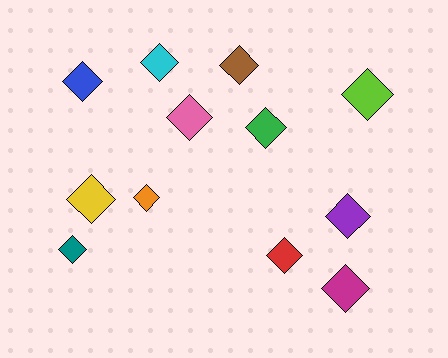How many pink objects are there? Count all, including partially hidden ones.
There is 1 pink object.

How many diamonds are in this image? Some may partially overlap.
There are 12 diamonds.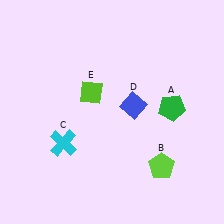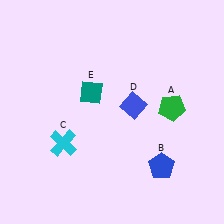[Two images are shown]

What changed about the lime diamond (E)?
In Image 1, E is lime. In Image 2, it changed to teal.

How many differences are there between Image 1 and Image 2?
There are 2 differences between the two images.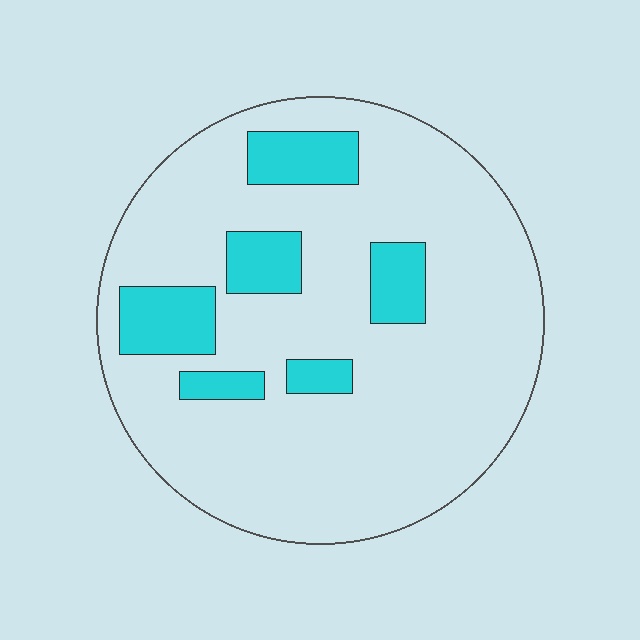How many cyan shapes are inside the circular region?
6.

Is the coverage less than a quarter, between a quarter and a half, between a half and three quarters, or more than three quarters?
Less than a quarter.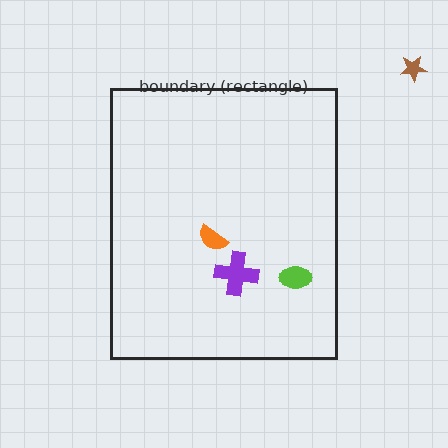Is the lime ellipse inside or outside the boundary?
Inside.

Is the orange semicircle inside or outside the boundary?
Inside.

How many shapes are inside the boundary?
3 inside, 1 outside.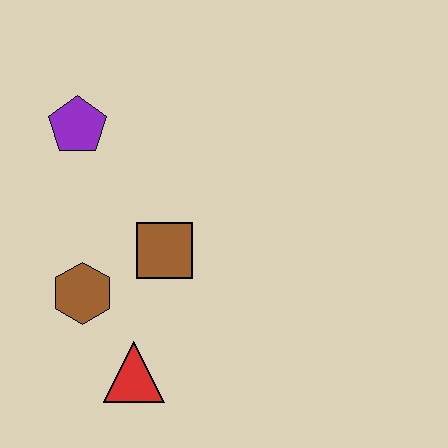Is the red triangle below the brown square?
Yes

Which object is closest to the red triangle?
The brown hexagon is closest to the red triangle.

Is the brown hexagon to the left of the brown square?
Yes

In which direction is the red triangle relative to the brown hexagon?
The red triangle is below the brown hexagon.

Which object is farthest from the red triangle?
The purple pentagon is farthest from the red triangle.